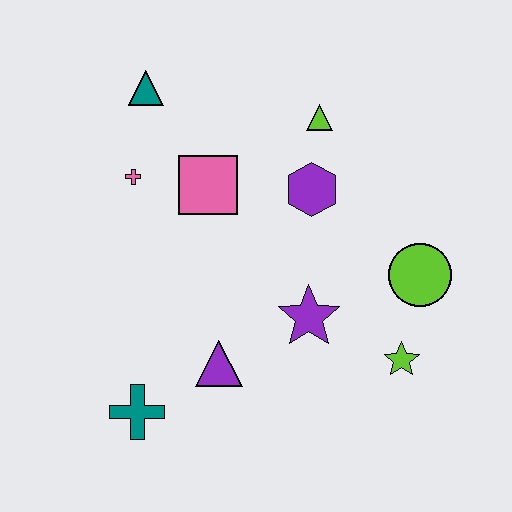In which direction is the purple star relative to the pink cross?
The purple star is to the right of the pink cross.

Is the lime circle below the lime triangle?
Yes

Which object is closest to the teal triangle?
The pink cross is closest to the teal triangle.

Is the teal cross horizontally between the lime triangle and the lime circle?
No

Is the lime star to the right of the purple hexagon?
Yes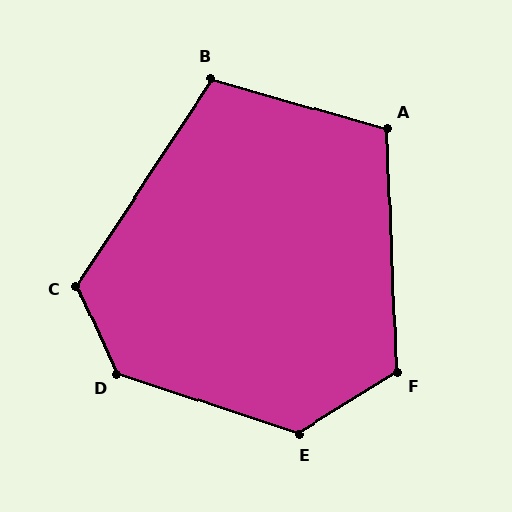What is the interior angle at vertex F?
Approximately 120 degrees (obtuse).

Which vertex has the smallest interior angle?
B, at approximately 107 degrees.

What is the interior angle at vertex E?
Approximately 130 degrees (obtuse).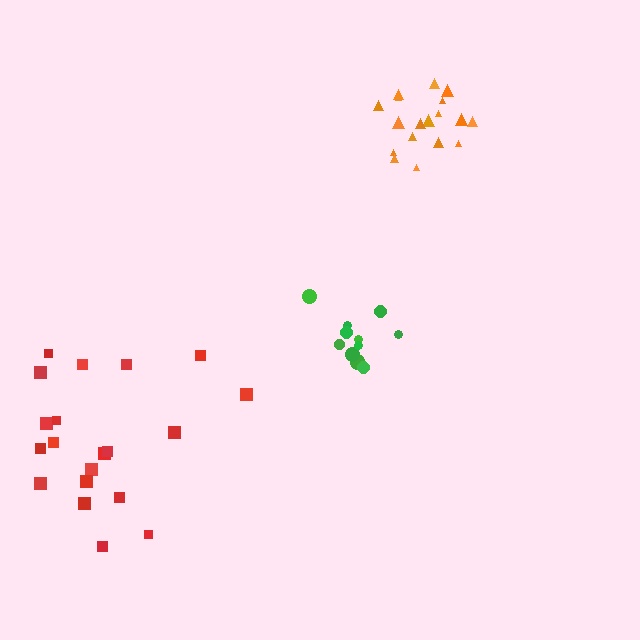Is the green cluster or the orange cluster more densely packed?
Orange.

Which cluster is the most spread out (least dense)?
Red.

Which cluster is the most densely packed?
Orange.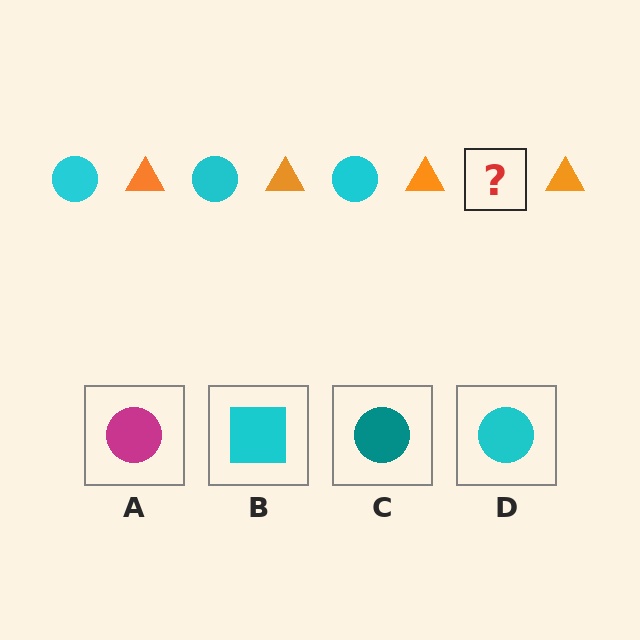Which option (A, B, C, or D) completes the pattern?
D.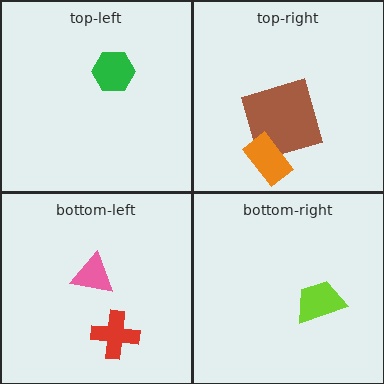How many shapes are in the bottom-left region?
2.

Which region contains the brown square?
The top-right region.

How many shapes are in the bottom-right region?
1.